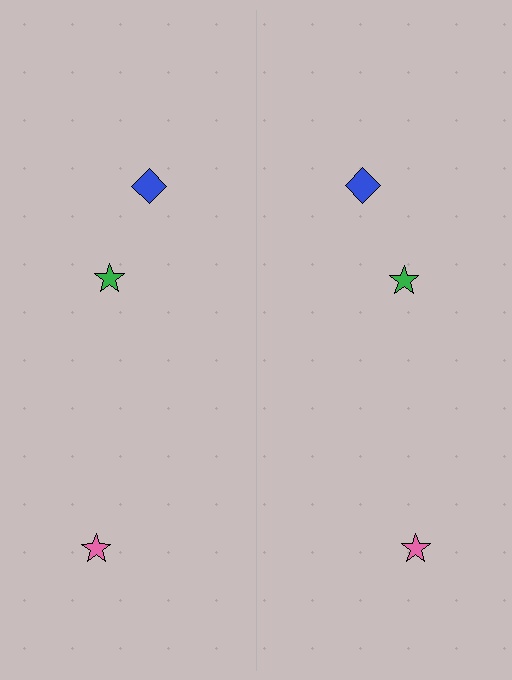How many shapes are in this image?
There are 6 shapes in this image.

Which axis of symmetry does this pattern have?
The pattern has a vertical axis of symmetry running through the center of the image.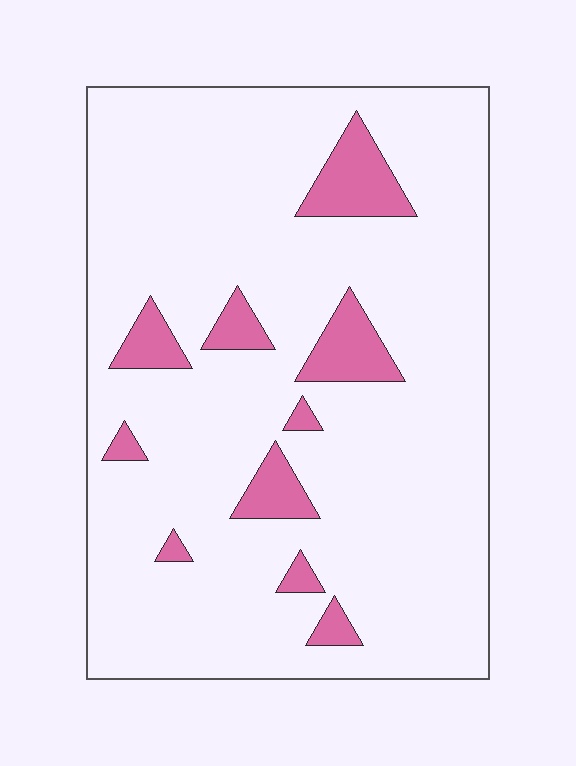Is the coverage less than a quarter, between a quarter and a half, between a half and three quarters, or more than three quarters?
Less than a quarter.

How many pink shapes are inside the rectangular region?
10.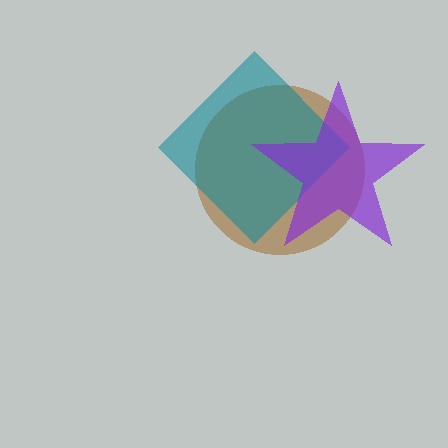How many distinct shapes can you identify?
There are 3 distinct shapes: a brown circle, a teal diamond, a purple star.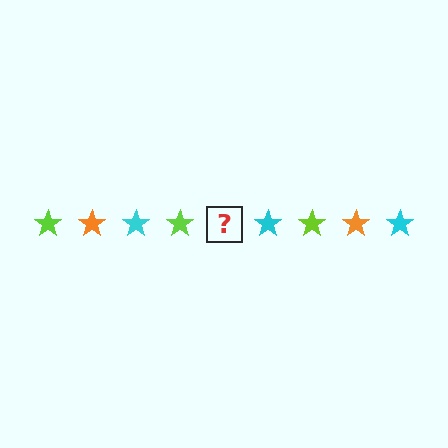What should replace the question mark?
The question mark should be replaced with an orange star.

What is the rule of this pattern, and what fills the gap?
The rule is that the pattern cycles through lime, orange, cyan stars. The gap should be filled with an orange star.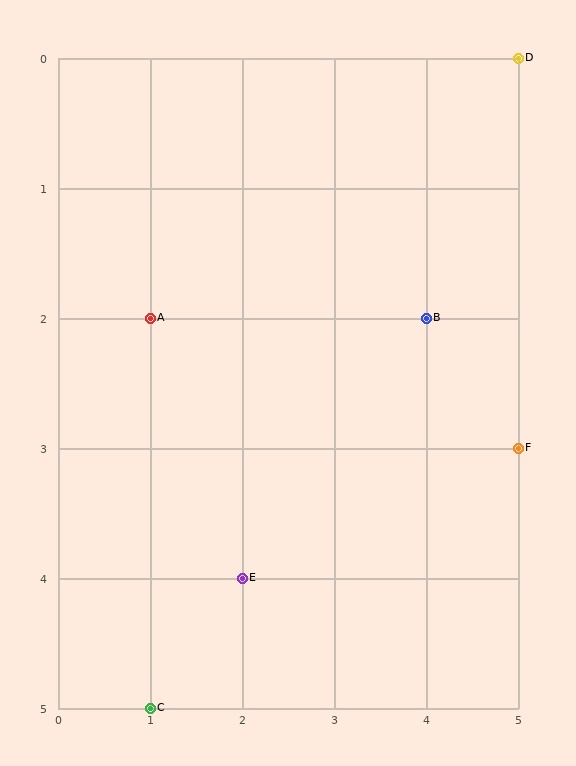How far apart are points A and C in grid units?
Points A and C are 3 rows apart.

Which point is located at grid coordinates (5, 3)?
Point F is at (5, 3).